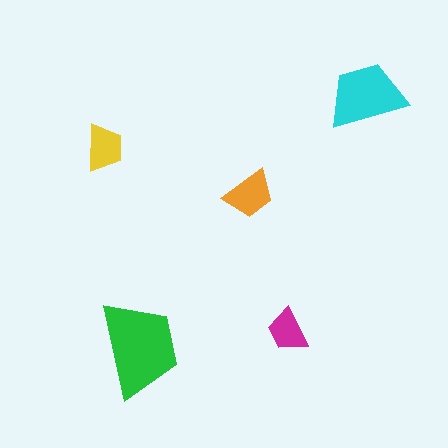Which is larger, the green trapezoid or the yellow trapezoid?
The green one.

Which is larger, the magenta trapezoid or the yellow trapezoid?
The yellow one.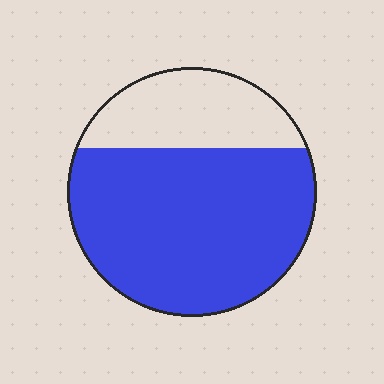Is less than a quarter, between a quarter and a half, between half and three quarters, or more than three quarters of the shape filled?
Between half and three quarters.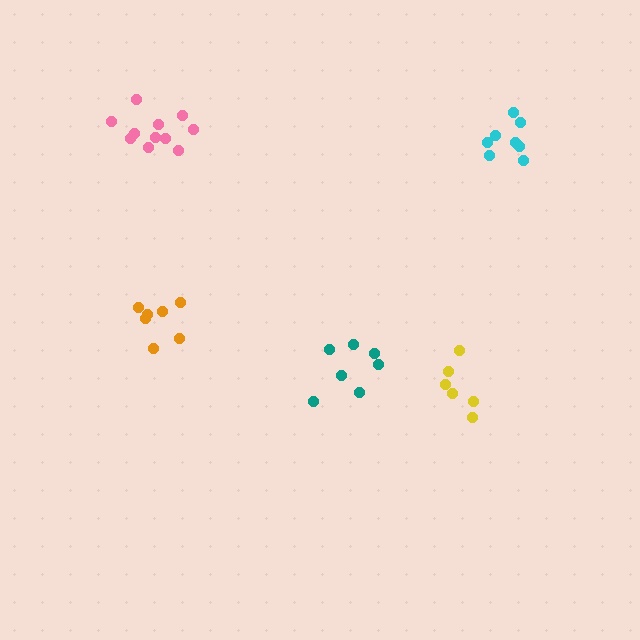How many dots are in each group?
Group 1: 12 dots, Group 2: 7 dots, Group 3: 6 dots, Group 4: 7 dots, Group 5: 8 dots (40 total).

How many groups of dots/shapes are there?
There are 5 groups.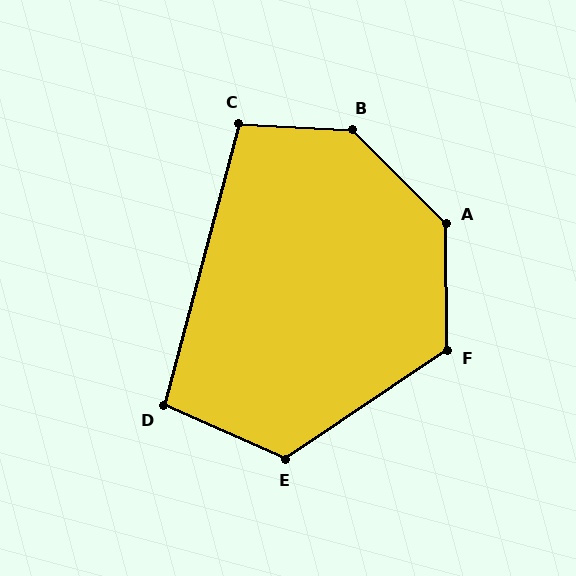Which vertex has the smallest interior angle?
D, at approximately 99 degrees.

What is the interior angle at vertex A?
Approximately 135 degrees (obtuse).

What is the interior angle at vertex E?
Approximately 122 degrees (obtuse).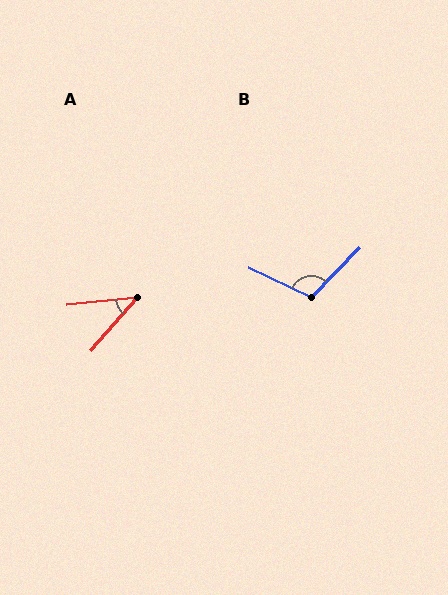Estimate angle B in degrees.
Approximately 109 degrees.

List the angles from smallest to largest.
A (44°), B (109°).